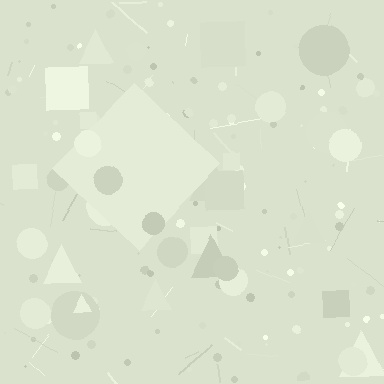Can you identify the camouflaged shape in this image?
The camouflaged shape is a diamond.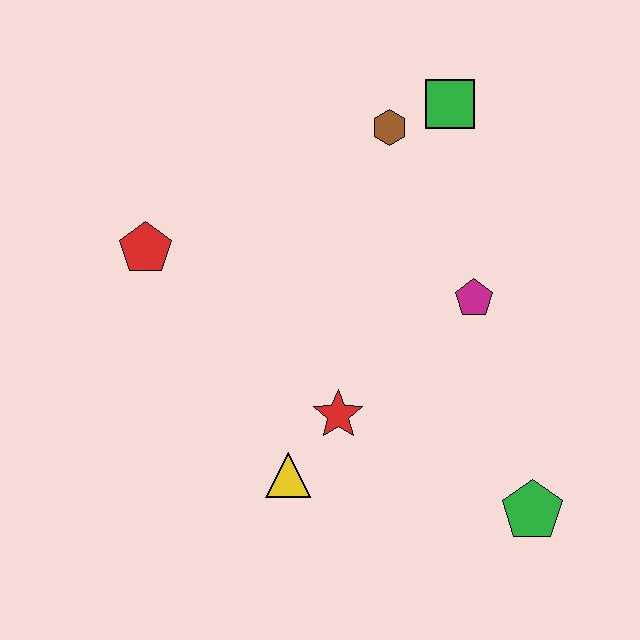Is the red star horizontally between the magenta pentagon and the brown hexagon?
No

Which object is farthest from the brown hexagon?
The green pentagon is farthest from the brown hexagon.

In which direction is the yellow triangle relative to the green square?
The yellow triangle is below the green square.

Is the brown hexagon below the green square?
Yes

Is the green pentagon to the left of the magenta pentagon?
No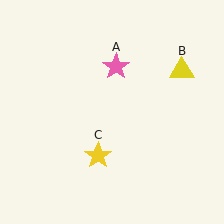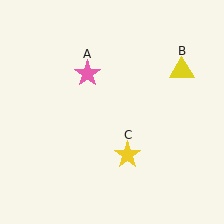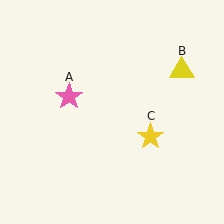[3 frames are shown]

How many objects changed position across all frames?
2 objects changed position: pink star (object A), yellow star (object C).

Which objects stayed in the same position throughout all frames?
Yellow triangle (object B) remained stationary.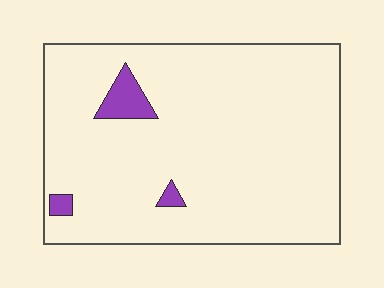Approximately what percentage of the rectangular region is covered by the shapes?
Approximately 5%.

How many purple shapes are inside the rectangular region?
3.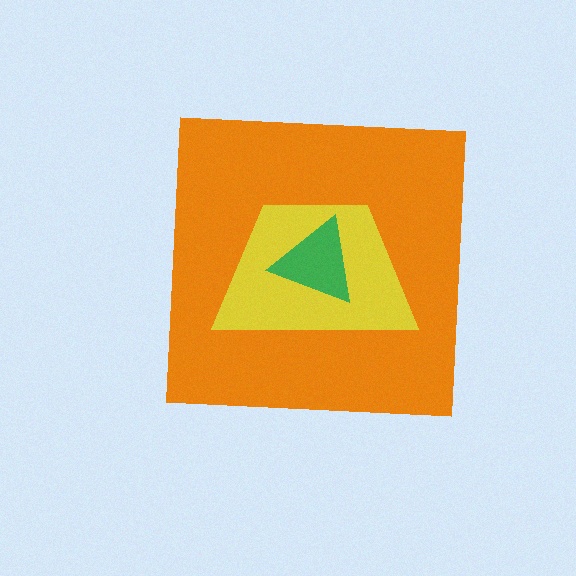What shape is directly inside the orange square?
The yellow trapezoid.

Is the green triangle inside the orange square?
Yes.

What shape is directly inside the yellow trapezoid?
The green triangle.